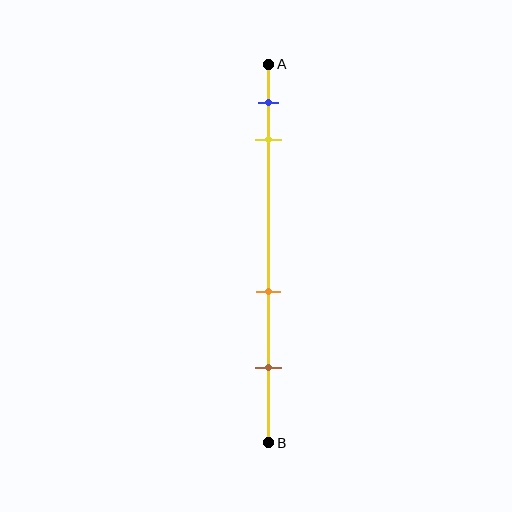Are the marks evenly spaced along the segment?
No, the marks are not evenly spaced.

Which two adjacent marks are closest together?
The blue and yellow marks are the closest adjacent pair.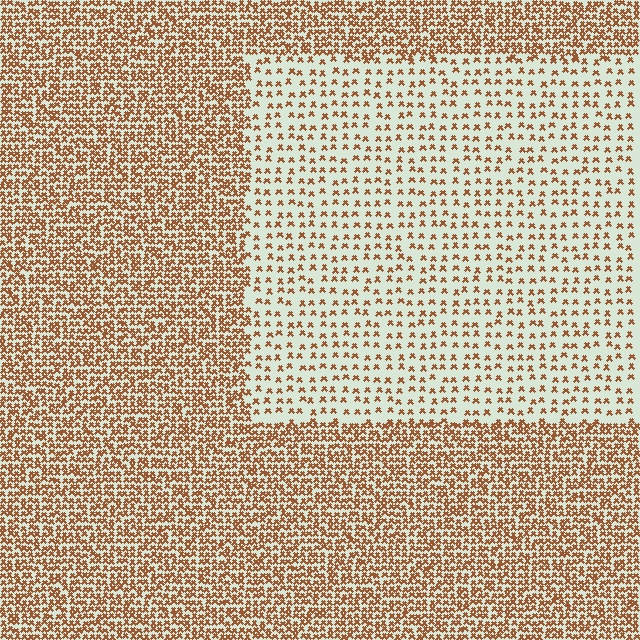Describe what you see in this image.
The image contains small brown elements arranged at two different densities. A rectangle-shaped region is visible where the elements are less densely packed than the surrounding area.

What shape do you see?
I see a rectangle.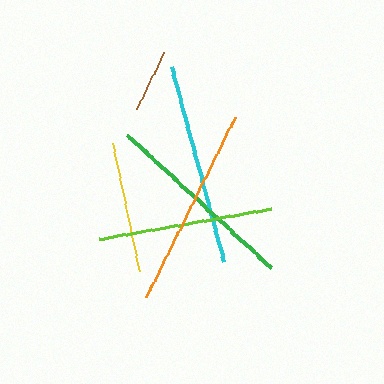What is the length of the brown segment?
The brown segment is approximately 63 pixels long.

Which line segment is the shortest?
The brown line is the shortest at approximately 63 pixels.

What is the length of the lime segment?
The lime segment is approximately 175 pixels long.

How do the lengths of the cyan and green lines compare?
The cyan and green lines are approximately the same length.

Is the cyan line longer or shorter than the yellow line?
The cyan line is longer than the yellow line.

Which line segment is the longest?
The cyan line is the longest at approximately 202 pixels.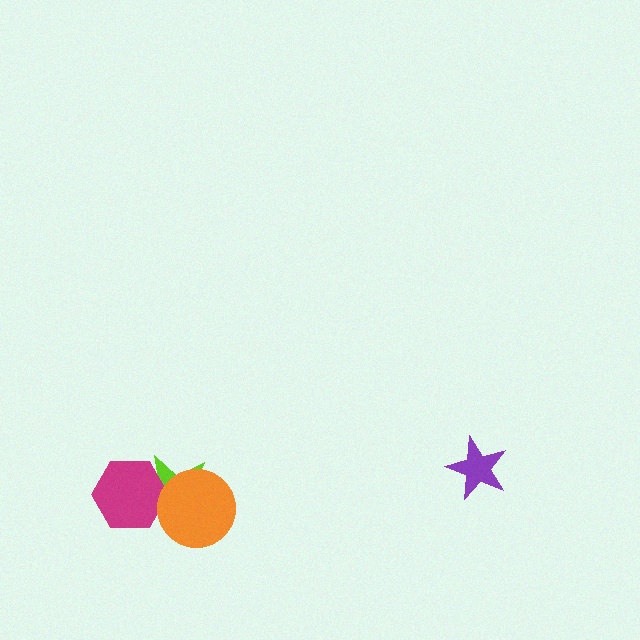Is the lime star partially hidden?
Yes, it is partially covered by another shape.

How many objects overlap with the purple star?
0 objects overlap with the purple star.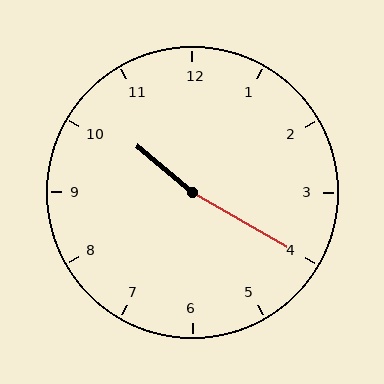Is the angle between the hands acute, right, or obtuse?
It is obtuse.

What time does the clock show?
10:20.